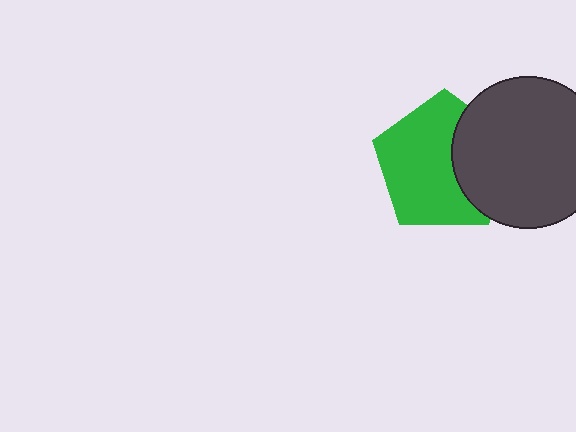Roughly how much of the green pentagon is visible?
Most of it is visible (roughly 67%).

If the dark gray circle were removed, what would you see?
You would see the complete green pentagon.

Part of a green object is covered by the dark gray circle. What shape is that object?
It is a pentagon.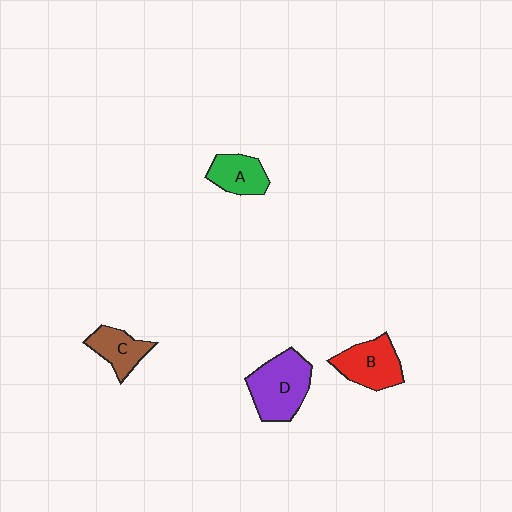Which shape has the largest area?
Shape D (purple).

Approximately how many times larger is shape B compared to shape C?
Approximately 1.3 times.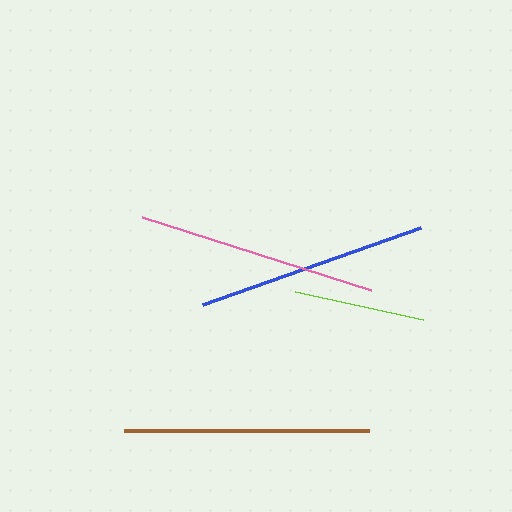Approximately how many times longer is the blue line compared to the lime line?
The blue line is approximately 1.8 times the length of the lime line.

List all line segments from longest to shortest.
From longest to shortest: brown, pink, blue, lime.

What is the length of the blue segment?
The blue segment is approximately 231 pixels long.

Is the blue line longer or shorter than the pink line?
The pink line is longer than the blue line.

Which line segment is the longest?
The brown line is the longest at approximately 245 pixels.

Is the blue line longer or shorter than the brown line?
The brown line is longer than the blue line.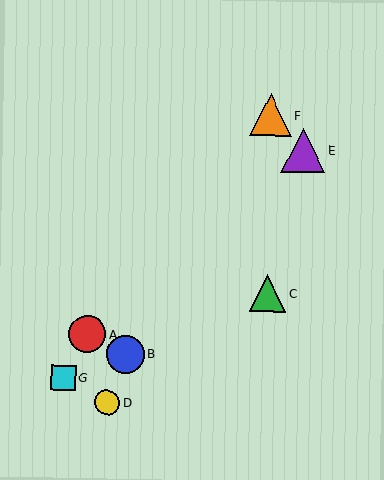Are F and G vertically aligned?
No, F is at x≈271 and G is at x≈63.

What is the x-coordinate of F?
Object F is at x≈271.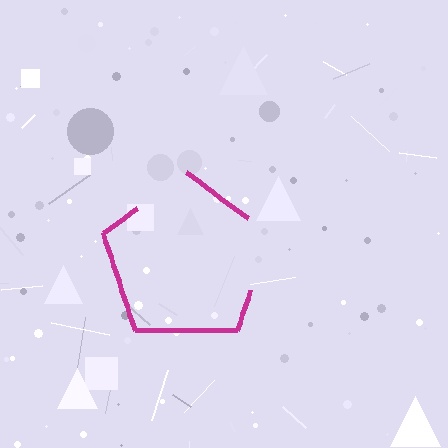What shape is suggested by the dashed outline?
The dashed outline suggests a pentagon.